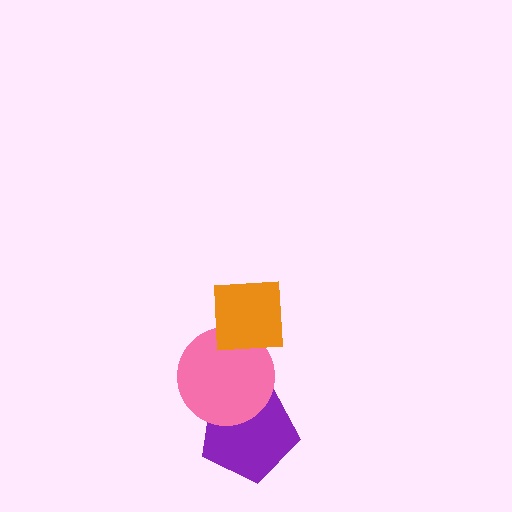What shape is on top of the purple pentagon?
The pink circle is on top of the purple pentagon.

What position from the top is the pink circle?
The pink circle is 2nd from the top.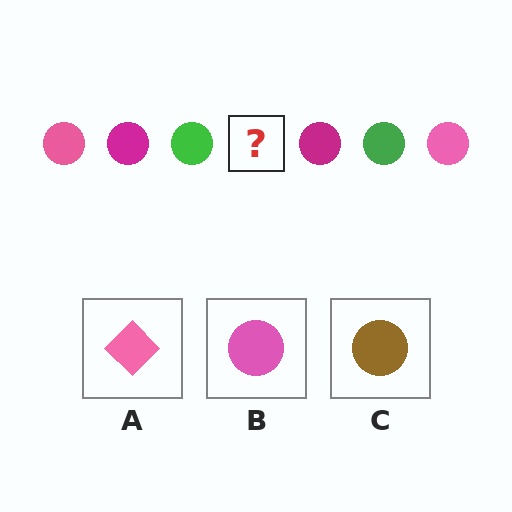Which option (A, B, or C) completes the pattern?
B.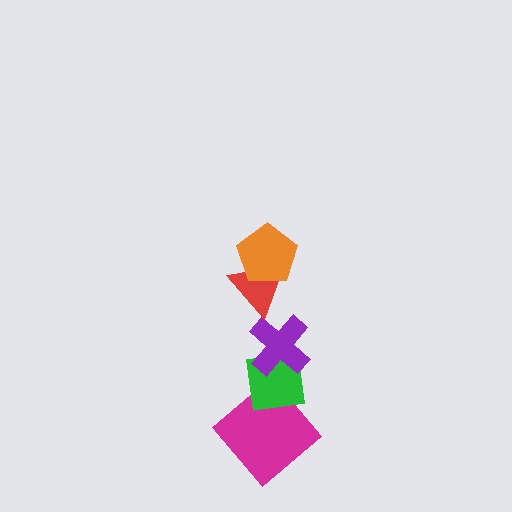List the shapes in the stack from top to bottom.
From top to bottom: the orange pentagon, the red triangle, the purple cross, the green square, the magenta diamond.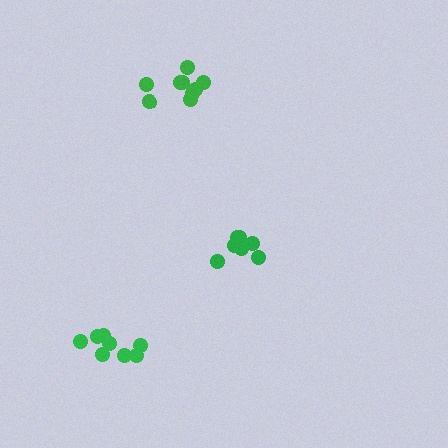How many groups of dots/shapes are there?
There are 3 groups.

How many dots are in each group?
Group 1: 7 dots, Group 2: 9 dots, Group 3: 8 dots (24 total).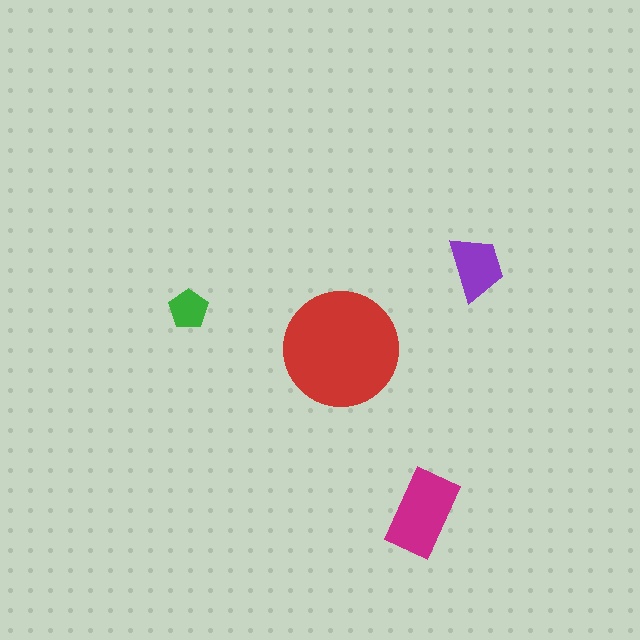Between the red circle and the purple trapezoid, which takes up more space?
The red circle.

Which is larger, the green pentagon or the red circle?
The red circle.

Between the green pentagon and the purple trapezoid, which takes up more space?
The purple trapezoid.